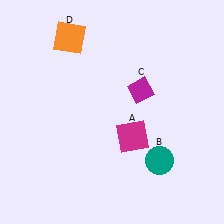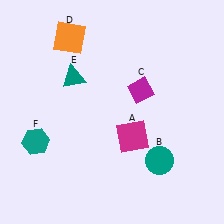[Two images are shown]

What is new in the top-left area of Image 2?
A teal triangle (E) was added in the top-left area of Image 2.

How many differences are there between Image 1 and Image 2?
There are 2 differences between the two images.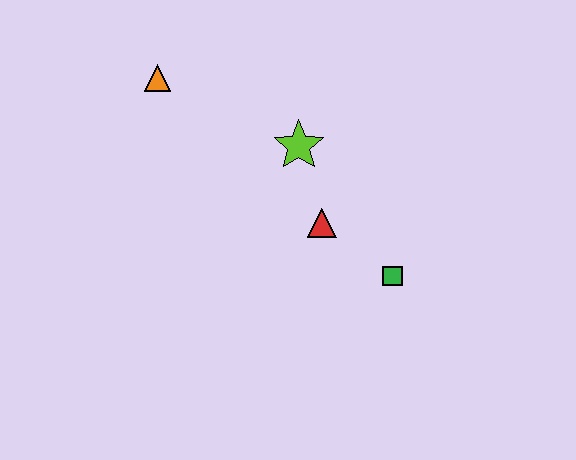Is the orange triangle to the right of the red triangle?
No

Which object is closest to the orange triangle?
The lime star is closest to the orange triangle.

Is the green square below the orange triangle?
Yes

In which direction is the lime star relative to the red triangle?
The lime star is above the red triangle.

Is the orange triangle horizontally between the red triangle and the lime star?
No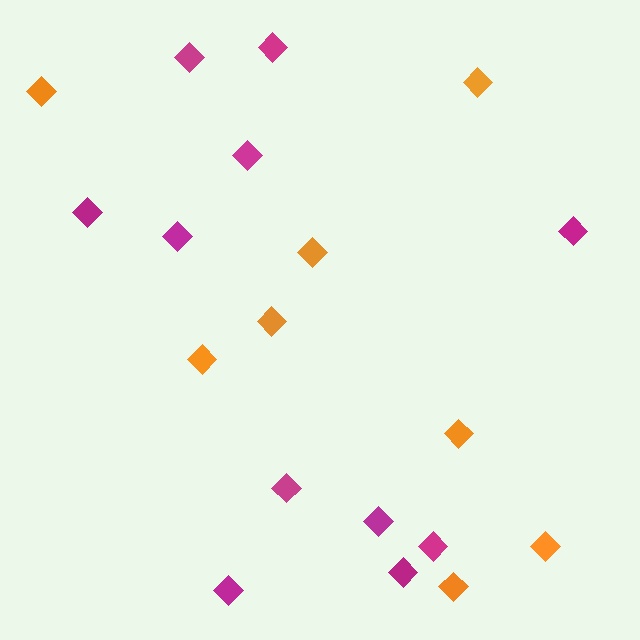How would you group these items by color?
There are 2 groups: one group of orange diamonds (8) and one group of magenta diamonds (11).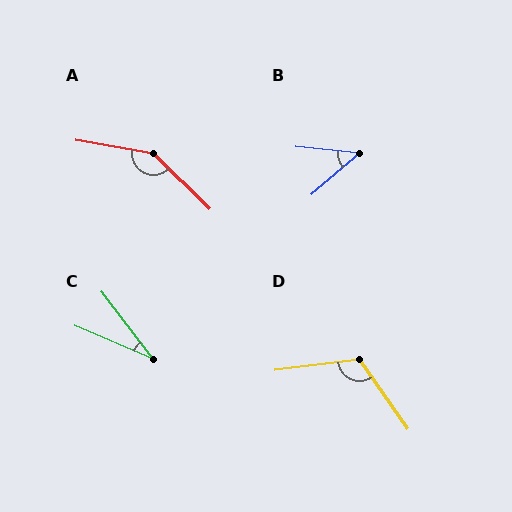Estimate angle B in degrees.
Approximately 47 degrees.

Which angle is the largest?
A, at approximately 145 degrees.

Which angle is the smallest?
C, at approximately 30 degrees.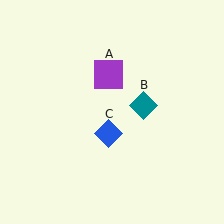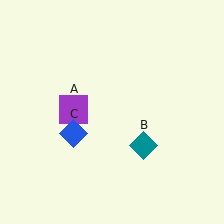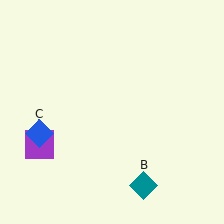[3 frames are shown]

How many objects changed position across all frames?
3 objects changed position: purple square (object A), teal diamond (object B), blue diamond (object C).